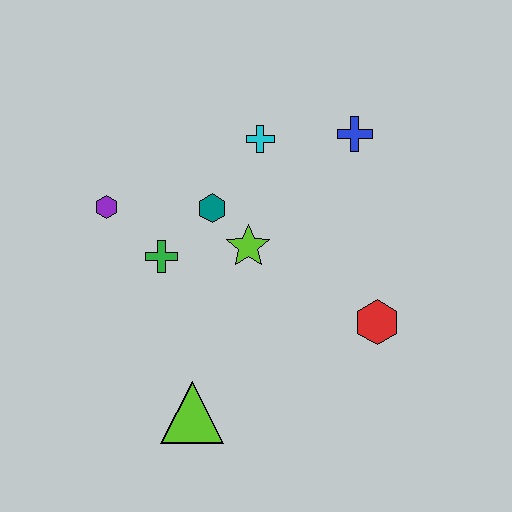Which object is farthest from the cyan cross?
The lime triangle is farthest from the cyan cross.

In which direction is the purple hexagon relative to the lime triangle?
The purple hexagon is above the lime triangle.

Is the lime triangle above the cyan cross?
No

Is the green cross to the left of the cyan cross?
Yes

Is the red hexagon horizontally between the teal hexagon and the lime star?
No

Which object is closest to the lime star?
The teal hexagon is closest to the lime star.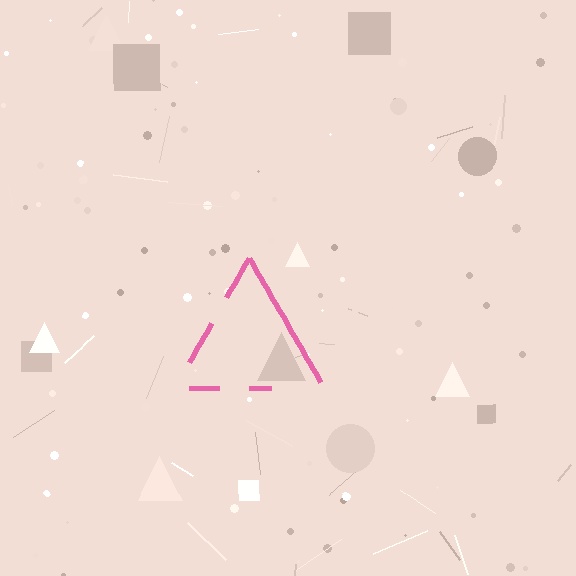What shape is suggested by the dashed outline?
The dashed outline suggests a triangle.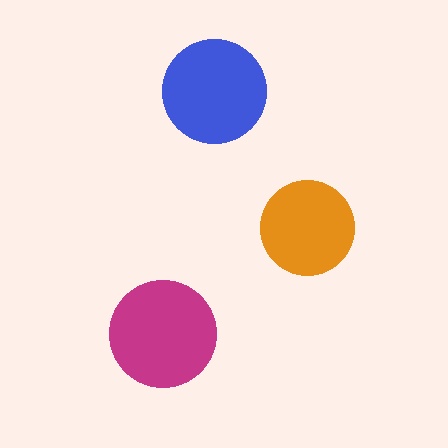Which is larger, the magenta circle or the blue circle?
The magenta one.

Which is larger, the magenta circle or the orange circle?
The magenta one.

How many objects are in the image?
There are 3 objects in the image.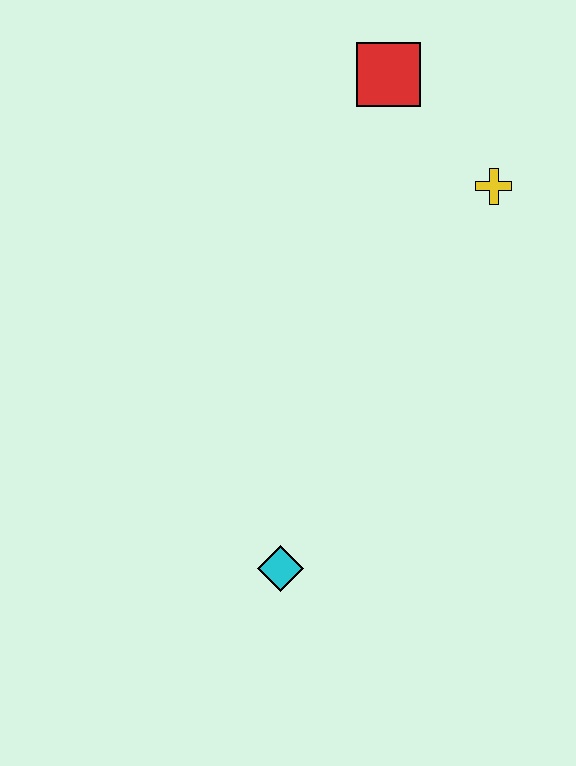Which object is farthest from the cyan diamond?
The red square is farthest from the cyan diamond.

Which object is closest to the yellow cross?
The red square is closest to the yellow cross.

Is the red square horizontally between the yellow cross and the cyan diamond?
Yes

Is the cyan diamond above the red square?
No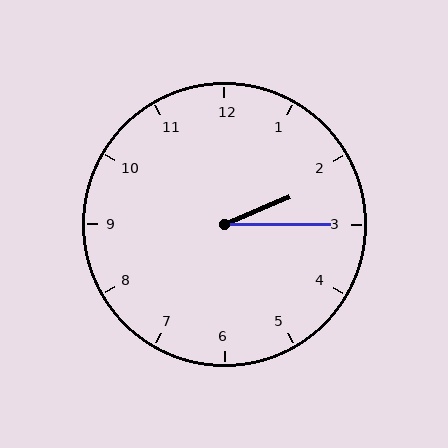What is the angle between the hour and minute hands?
Approximately 22 degrees.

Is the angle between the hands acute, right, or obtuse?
It is acute.